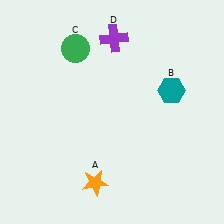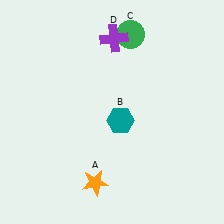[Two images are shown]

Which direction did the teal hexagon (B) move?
The teal hexagon (B) moved left.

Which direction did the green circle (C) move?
The green circle (C) moved right.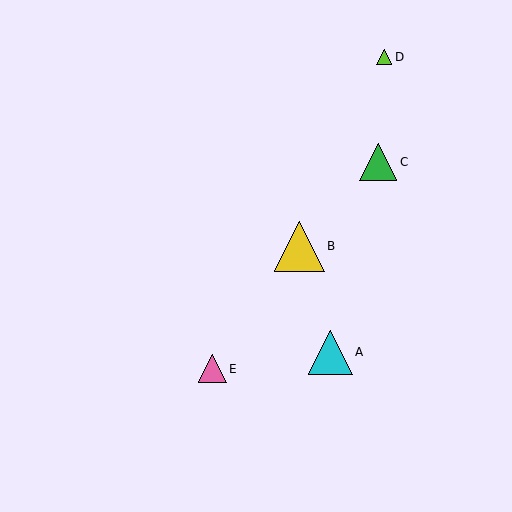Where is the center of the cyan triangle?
The center of the cyan triangle is at (330, 352).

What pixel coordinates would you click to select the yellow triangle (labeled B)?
Click at (299, 246) to select the yellow triangle B.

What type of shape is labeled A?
Shape A is a cyan triangle.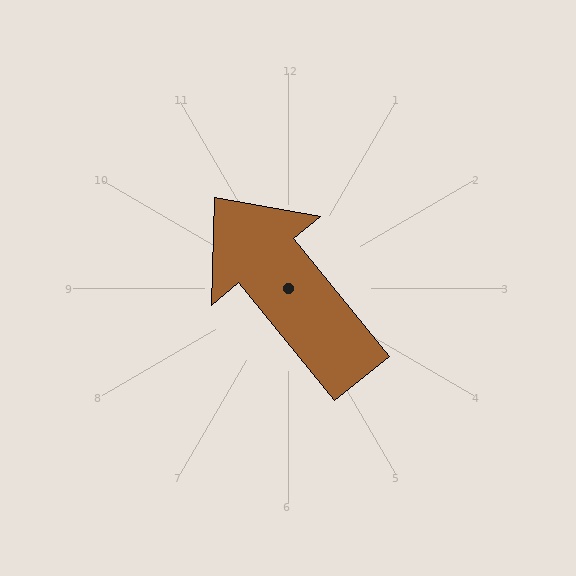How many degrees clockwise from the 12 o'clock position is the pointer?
Approximately 321 degrees.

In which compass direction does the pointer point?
Northwest.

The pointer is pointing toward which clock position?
Roughly 11 o'clock.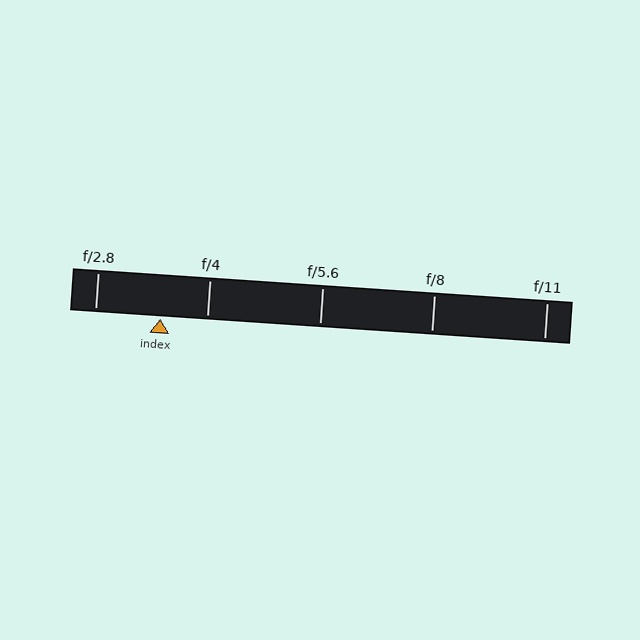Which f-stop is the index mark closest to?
The index mark is closest to f/4.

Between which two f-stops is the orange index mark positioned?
The index mark is between f/2.8 and f/4.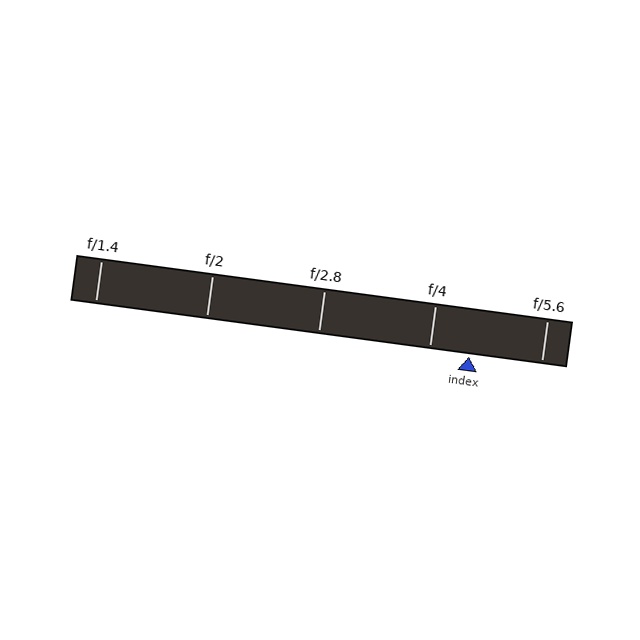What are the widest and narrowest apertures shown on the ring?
The widest aperture shown is f/1.4 and the narrowest is f/5.6.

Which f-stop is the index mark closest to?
The index mark is closest to f/4.